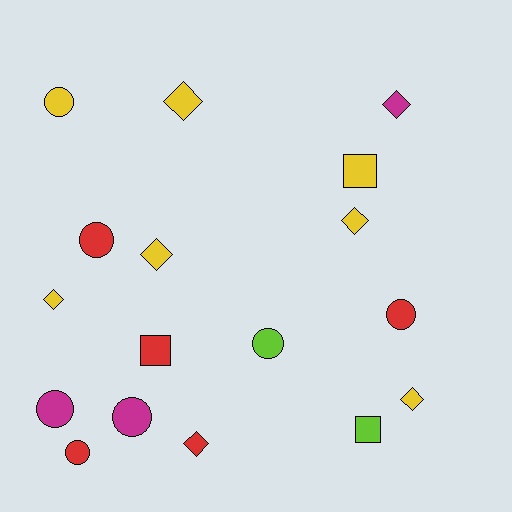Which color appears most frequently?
Yellow, with 7 objects.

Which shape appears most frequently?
Diamond, with 7 objects.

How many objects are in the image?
There are 17 objects.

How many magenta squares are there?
There are no magenta squares.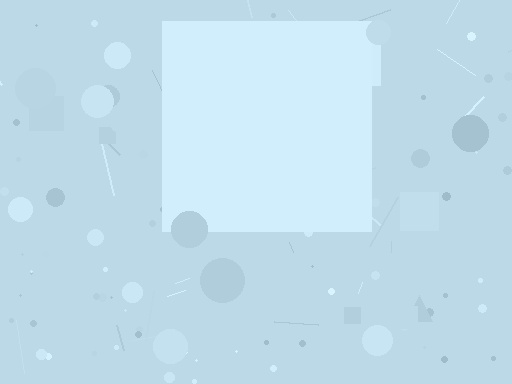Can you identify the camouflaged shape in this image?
The camouflaged shape is a square.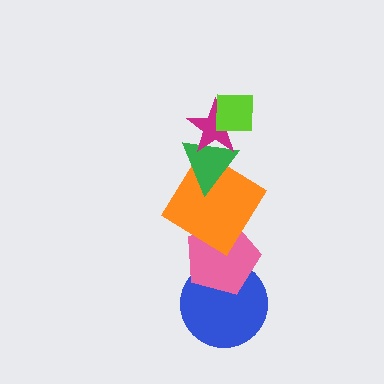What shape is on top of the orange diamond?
The green triangle is on top of the orange diamond.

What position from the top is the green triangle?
The green triangle is 3rd from the top.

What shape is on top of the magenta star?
The lime square is on top of the magenta star.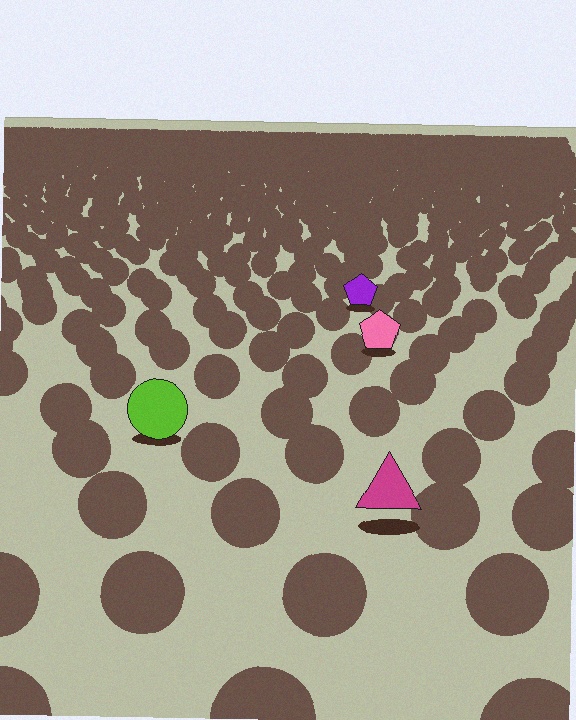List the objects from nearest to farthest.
From nearest to farthest: the magenta triangle, the lime circle, the pink pentagon, the purple pentagon.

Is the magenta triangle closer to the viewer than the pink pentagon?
Yes. The magenta triangle is closer — you can tell from the texture gradient: the ground texture is coarser near it.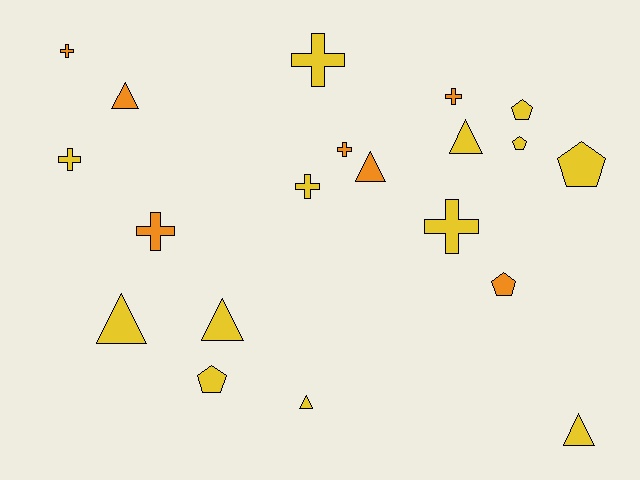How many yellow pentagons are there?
There are 4 yellow pentagons.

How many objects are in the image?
There are 20 objects.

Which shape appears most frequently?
Cross, with 8 objects.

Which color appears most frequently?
Yellow, with 13 objects.